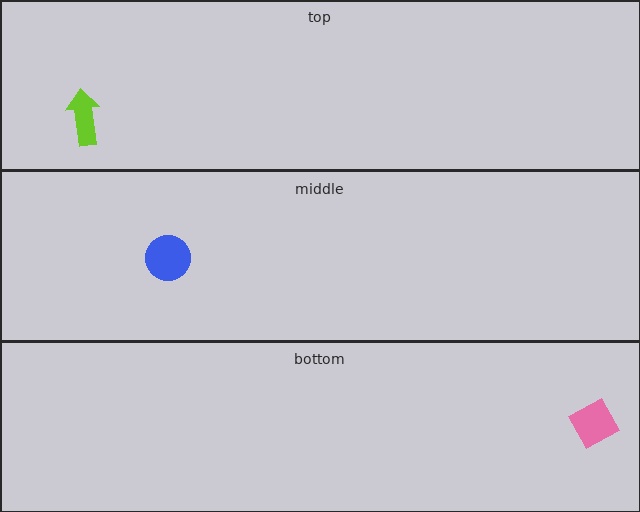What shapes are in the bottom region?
The pink diamond.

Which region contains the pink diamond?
The bottom region.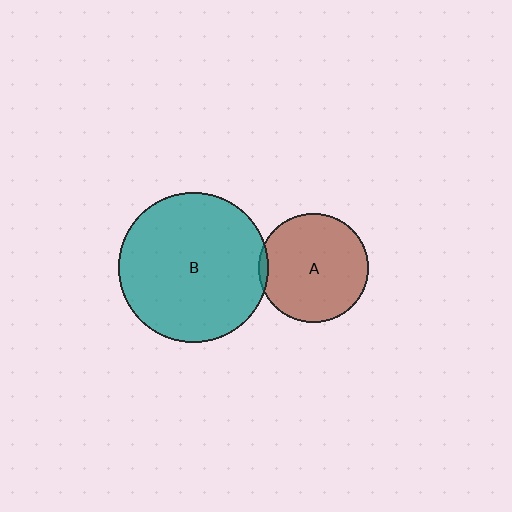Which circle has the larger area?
Circle B (teal).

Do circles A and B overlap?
Yes.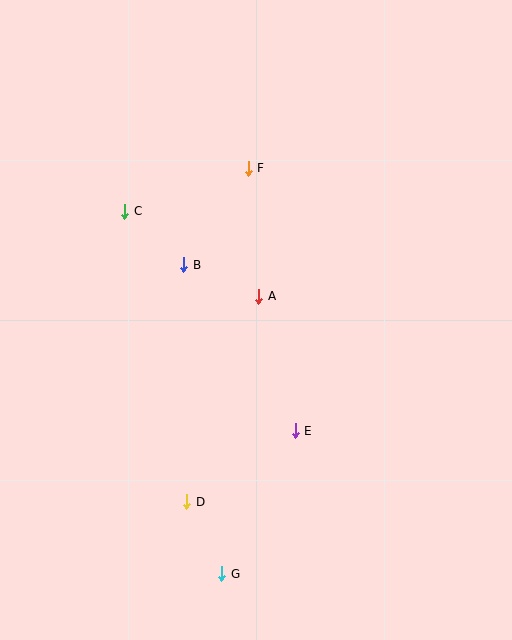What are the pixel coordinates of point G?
Point G is at (222, 574).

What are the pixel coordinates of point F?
Point F is at (248, 168).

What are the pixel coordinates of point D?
Point D is at (187, 502).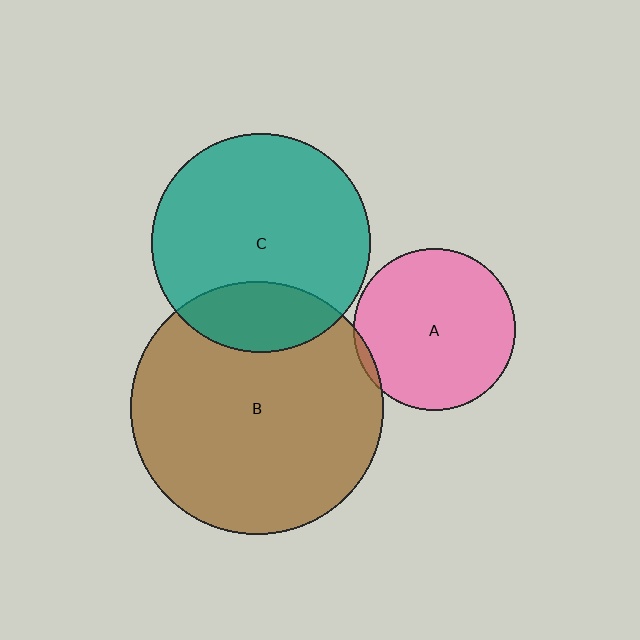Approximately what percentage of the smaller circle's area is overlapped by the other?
Approximately 5%.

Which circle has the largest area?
Circle B (brown).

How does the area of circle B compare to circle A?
Approximately 2.4 times.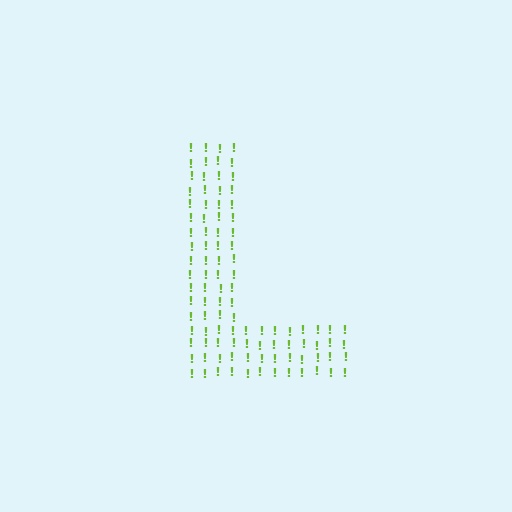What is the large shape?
The large shape is the letter L.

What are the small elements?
The small elements are exclamation marks.